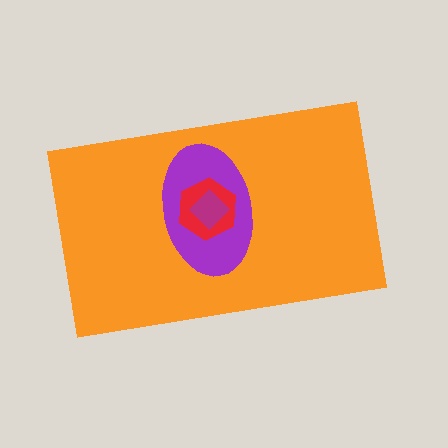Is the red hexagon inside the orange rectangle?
Yes.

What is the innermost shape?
The magenta diamond.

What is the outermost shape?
The orange rectangle.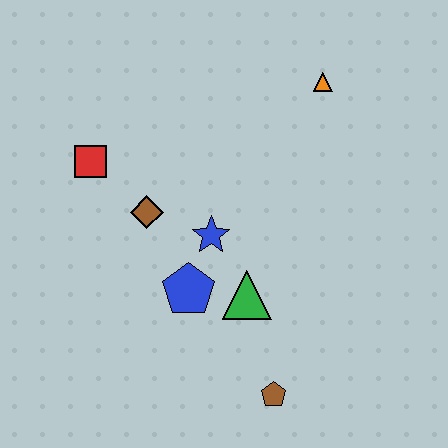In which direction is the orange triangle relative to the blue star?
The orange triangle is above the blue star.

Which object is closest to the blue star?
The blue pentagon is closest to the blue star.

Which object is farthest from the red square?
The brown pentagon is farthest from the red square.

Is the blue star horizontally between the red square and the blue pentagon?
No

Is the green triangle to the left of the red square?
No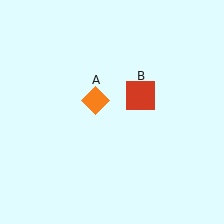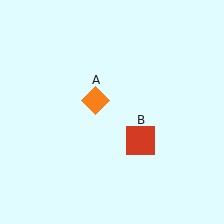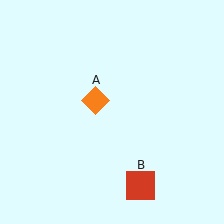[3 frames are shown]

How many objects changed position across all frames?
1 object changed position: red square (object B).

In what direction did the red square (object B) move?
The red square (object B) moved down.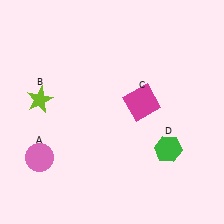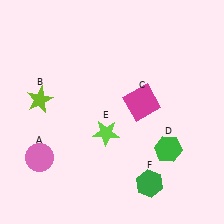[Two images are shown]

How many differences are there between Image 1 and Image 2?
There are 2 differences between the two images.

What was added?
A lime star (E), a green hexagon (F) were added in Image 2.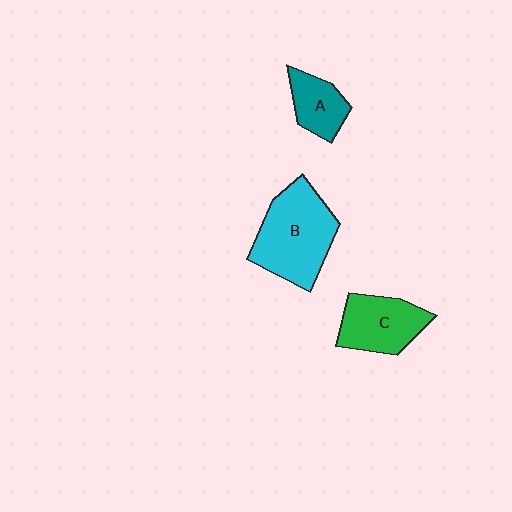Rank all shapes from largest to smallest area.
From largest to smallest: B (cyan), C (green), A (teal).